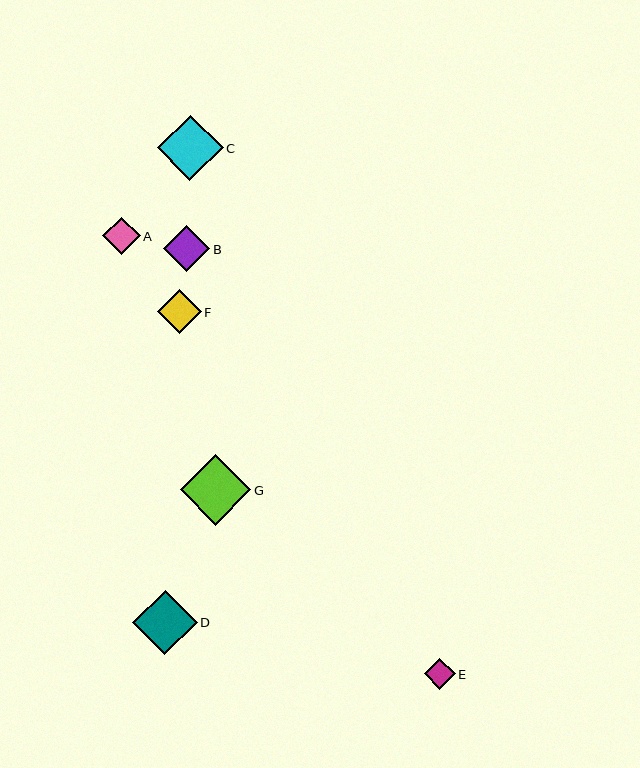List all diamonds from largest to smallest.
From largest to smallest: G, C, D, B, F, A, E.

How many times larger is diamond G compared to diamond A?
Diamond G is approximately 1.9 times the size of diamond A.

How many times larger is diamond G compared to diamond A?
Diamond G is approximately 1.9 times the size of diamond A.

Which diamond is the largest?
Diamond G is the largest with a size of approximately 71 pixels.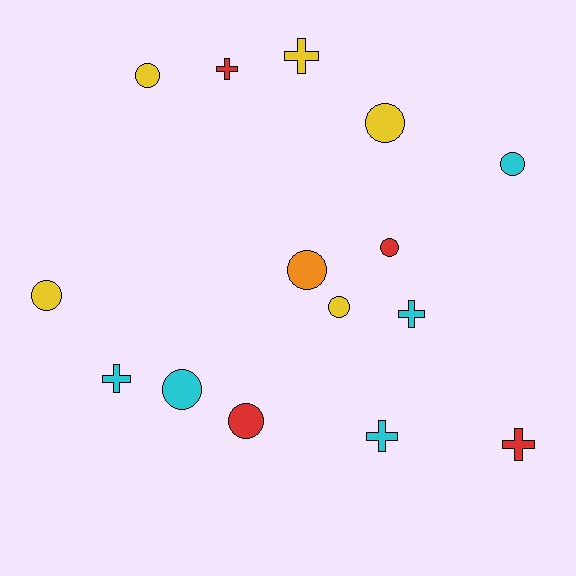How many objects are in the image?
There are 15 objects.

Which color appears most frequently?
Cyan, with 5 objects.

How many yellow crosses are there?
There is 1 yellow cross.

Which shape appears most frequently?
Circle, with 9 objects.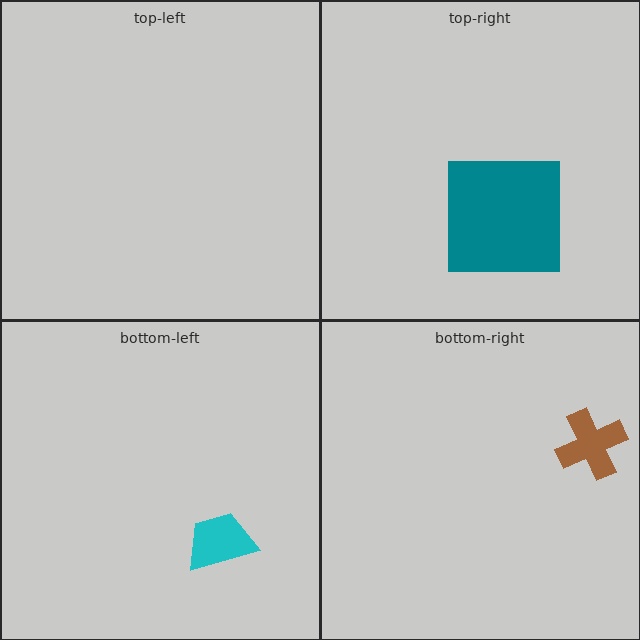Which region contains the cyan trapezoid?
The bottom-left region.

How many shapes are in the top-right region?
1.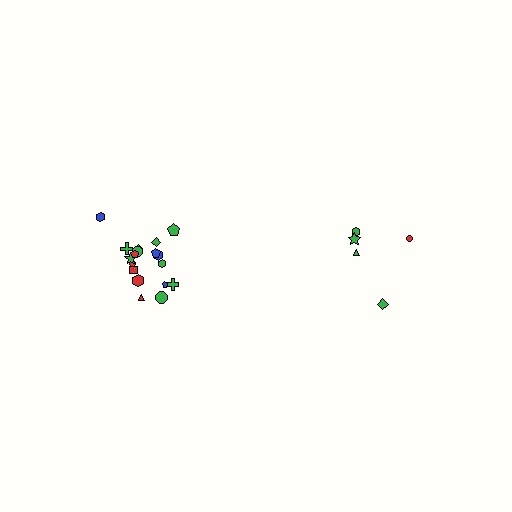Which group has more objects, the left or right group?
The left group.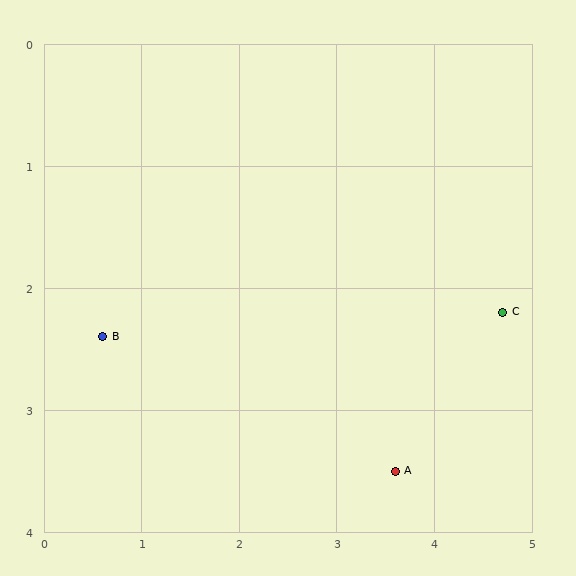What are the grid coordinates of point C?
Point C is at approximately (4.7, 2.2).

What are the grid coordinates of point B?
Point B is at approximately (0.6, 2.4).